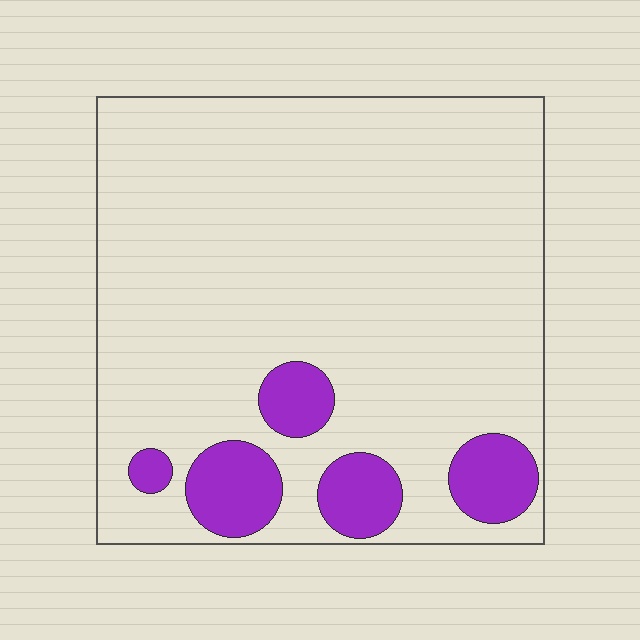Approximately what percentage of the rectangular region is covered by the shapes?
Approximately 15%.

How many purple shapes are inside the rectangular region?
5.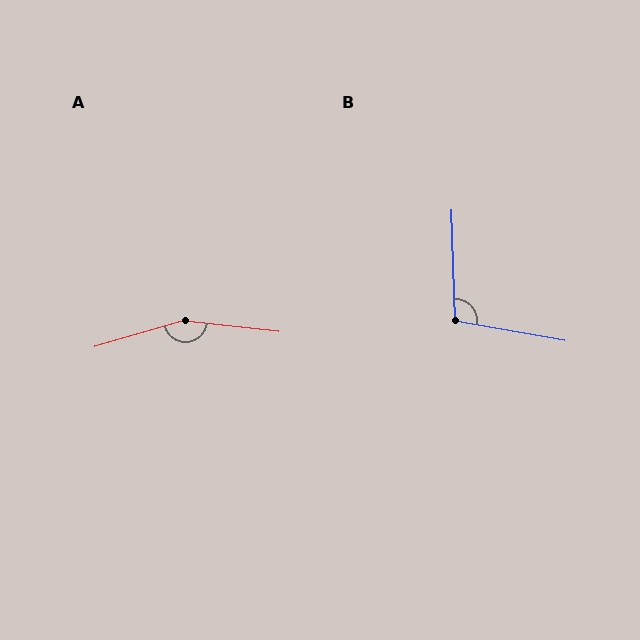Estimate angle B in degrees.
Approximately 102 degrees.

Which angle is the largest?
A, at approximately 157 degrees.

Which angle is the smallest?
B, at approximately 102 degrees.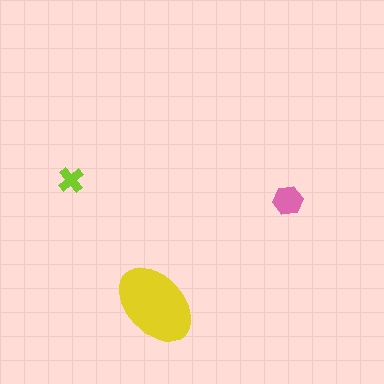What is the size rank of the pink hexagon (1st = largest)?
2nd.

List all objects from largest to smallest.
The yellow ellipse, the pink hexagon, the lime cross.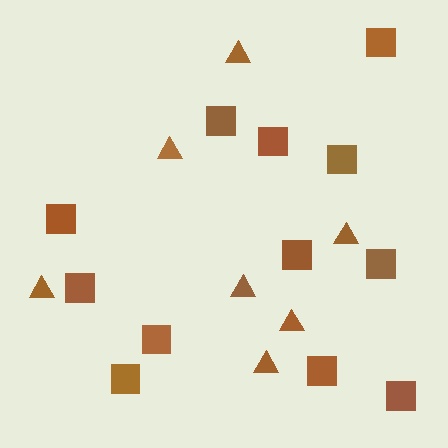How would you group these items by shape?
There are 2 groups: one group of triangles (7) and one group of squares (12).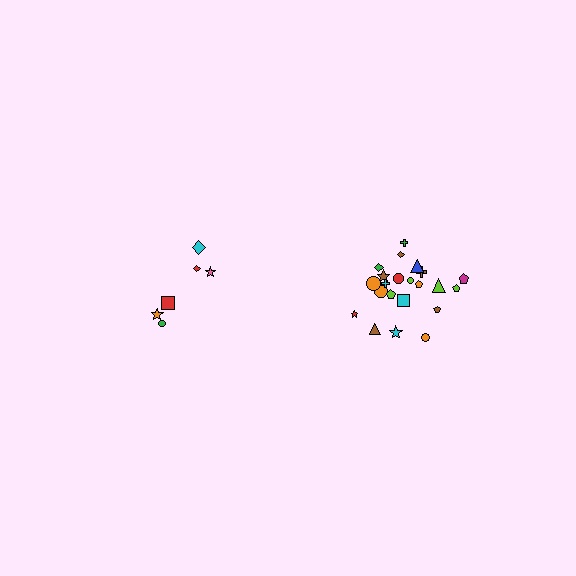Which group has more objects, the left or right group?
The right group.